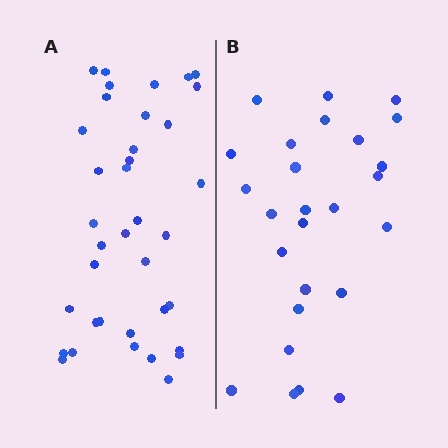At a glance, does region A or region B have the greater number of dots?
Region A (the left region) has more dots.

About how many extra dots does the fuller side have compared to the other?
Region A has roughly 12 or so more dots than region B.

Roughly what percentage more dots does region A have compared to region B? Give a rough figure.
About 40% more.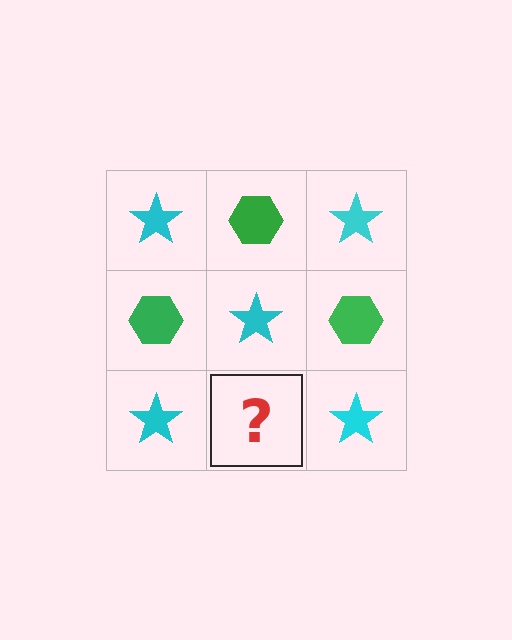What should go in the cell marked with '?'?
The missing cell should contain a green hexagon.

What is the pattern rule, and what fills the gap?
The rule is that it alternates cyan star and green hexagon in a checkerboard pattern. The gap should be filled with a green hexagon.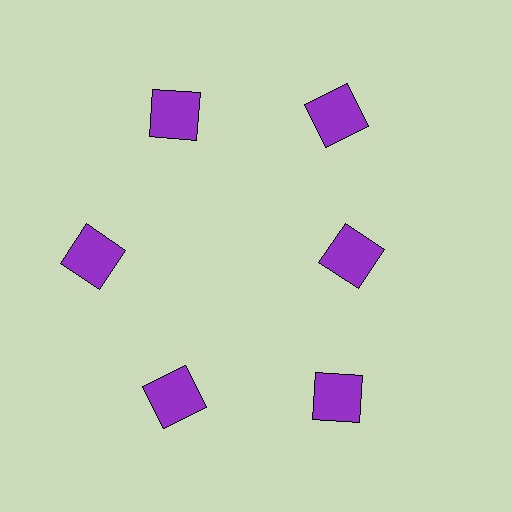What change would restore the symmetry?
The symmetry would be restored by moving it outward, back onto the ring so that all 6 squares sit at equal angles and equal distance from the center.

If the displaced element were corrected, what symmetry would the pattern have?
It would have 6-fold rotational symmetry — the pattern would map onto itself every 60 degrees.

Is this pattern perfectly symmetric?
No. The 6 purple squares are arranged in a ring, but one element near the 3 o'clock position is pulled inward toward the center, breaking the 6-fold rotational symmetry.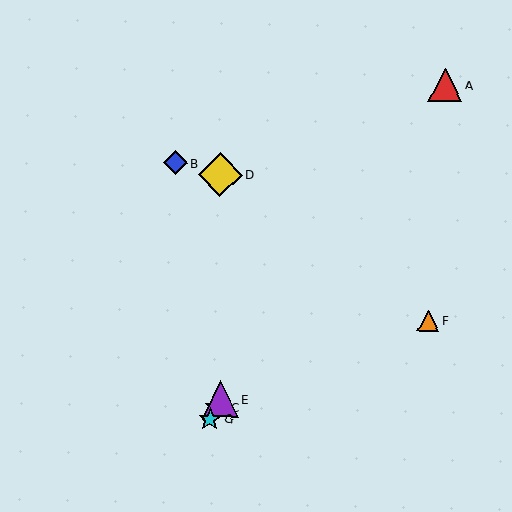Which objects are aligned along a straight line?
Objects C, E, G are aligned along a straight line.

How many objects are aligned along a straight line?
3 objects (C, E, G) are aligned along a straight line.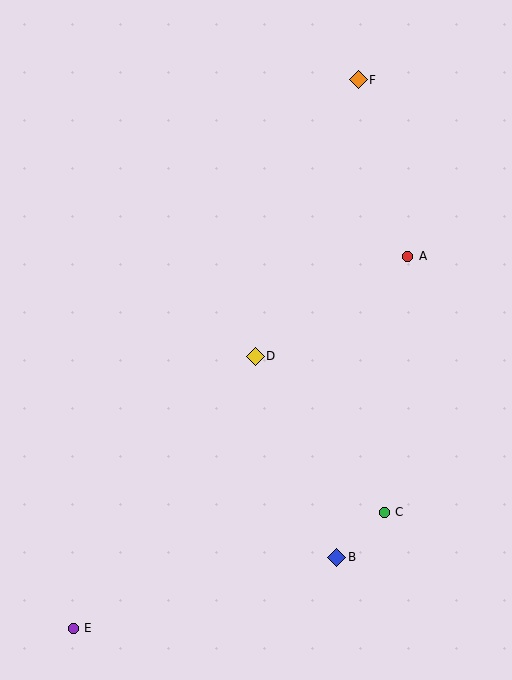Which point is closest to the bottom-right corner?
Point C is closest to the bottom-right corner.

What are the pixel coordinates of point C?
Point C is at (384, 512).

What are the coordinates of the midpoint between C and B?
The midpoint between C and B is at (361, 535).